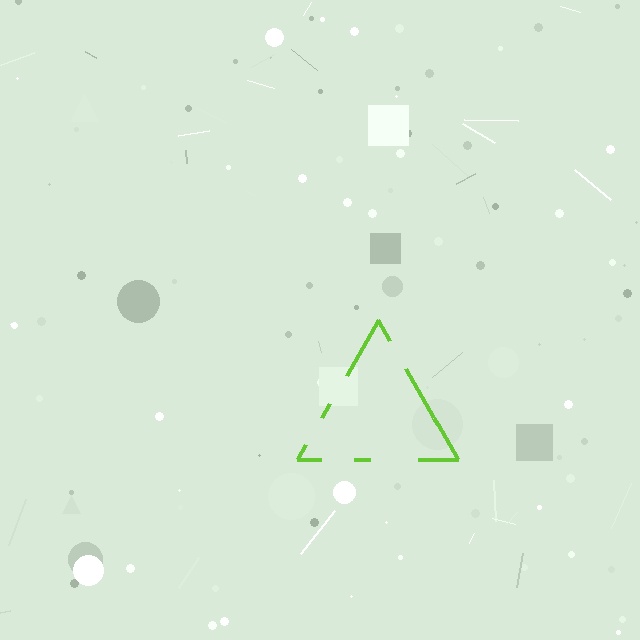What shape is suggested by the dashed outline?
The dashed outline suggests a triangle.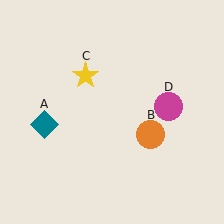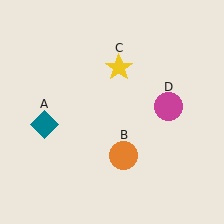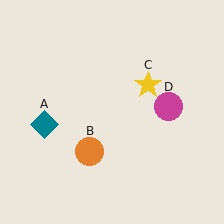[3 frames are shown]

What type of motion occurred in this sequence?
The orange circle (object B), yellow star (object C) rotated clockwise around the center of the scene.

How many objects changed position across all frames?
2 objects changed position: orange circle (object B), yellow star (object C).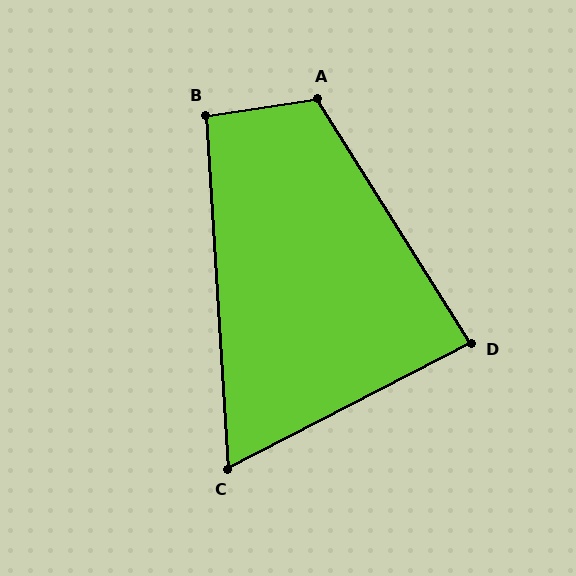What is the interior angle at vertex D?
Approximately 85 degrees (approximately right).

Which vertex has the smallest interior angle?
C, at approximately 66 degrees.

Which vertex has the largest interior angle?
A, at approximately 114 degrees.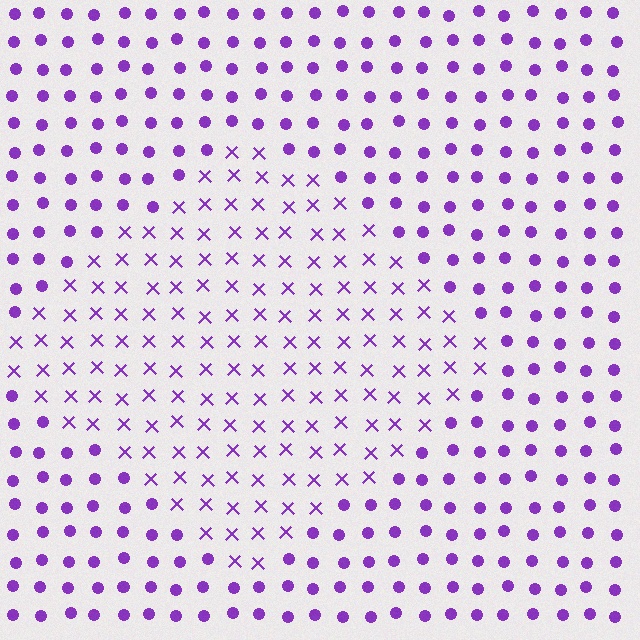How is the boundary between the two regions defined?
The boundary is defined by a change in element shape: X marks inside vs. circles outside. All elements share the same color and spacing.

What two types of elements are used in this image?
The image uses X marks inside the diamond region and circles outside it.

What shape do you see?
I see a diamond.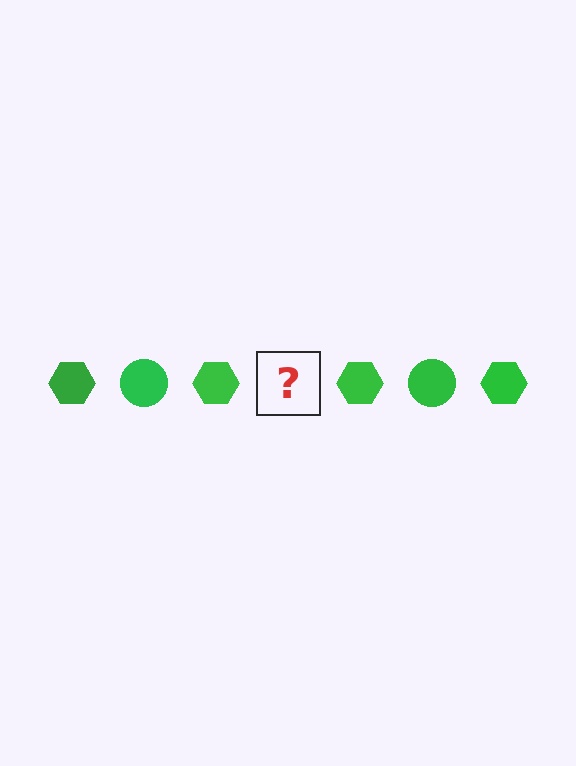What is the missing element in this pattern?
The missing element is a green circle.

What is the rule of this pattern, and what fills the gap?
The rule is that the pattern cycles through hexagon, circle shapes in green. The gap should be filled with a green circle.